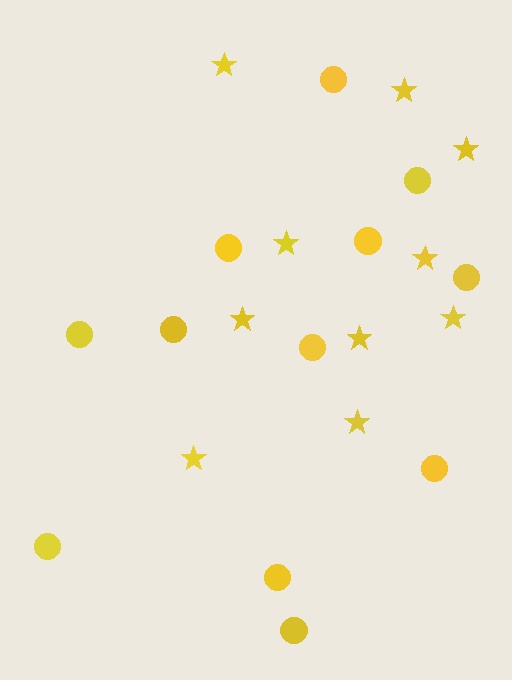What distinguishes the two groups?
There are 2 groups: one group of circles (12) and one group of stars (10).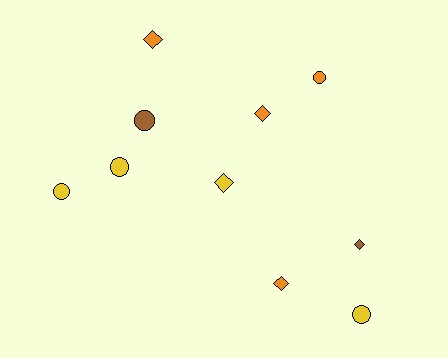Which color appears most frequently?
Orange, with 4 objects.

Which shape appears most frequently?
Circle, with 5 objects.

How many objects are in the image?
There are 10 objects.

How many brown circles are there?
There is 1 brown circle.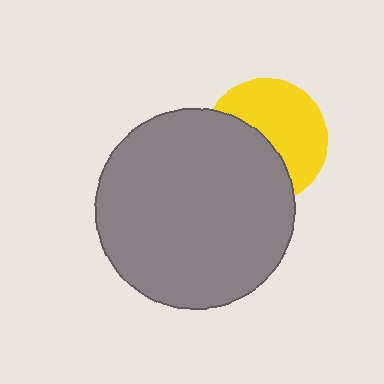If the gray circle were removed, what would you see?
You would see the complete yellow circle.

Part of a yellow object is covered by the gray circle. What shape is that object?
It is a circle.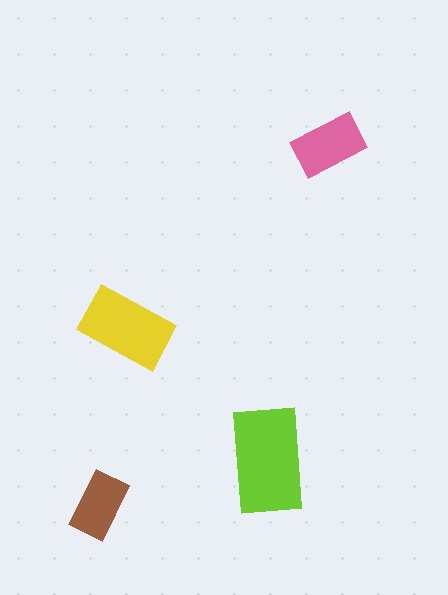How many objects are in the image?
There are 4 objects in the image.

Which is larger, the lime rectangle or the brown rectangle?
The lime one.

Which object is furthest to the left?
The brown rectangle is leftmost.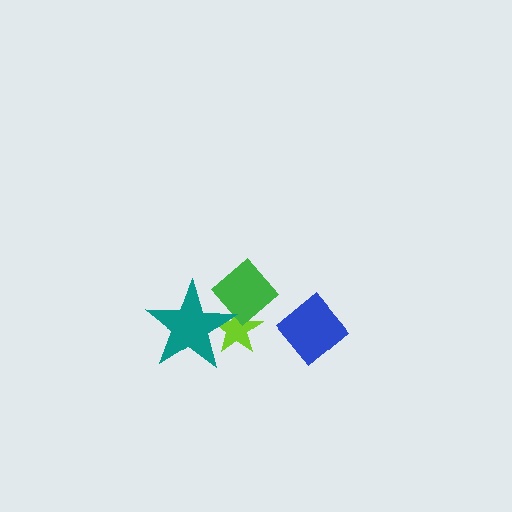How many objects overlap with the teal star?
2 objects overlap with the teal star.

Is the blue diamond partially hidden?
No, no other shape covers it.